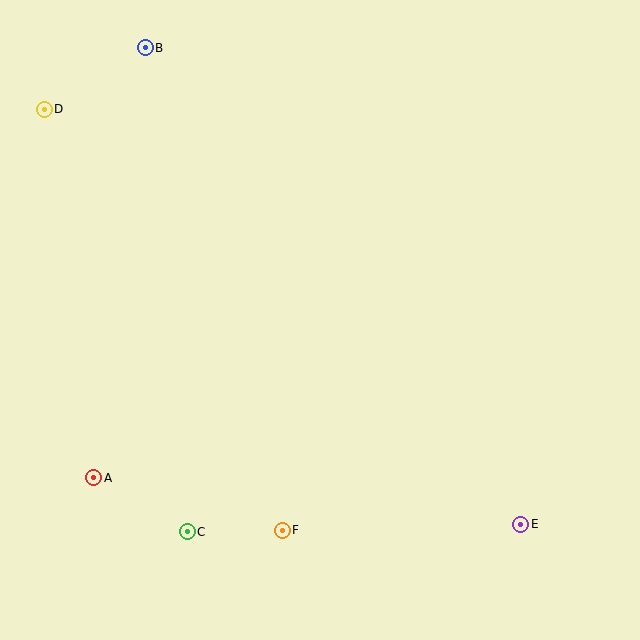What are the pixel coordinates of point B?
Point B is at (145, 48).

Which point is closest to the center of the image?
Point F at (282, 530) is closest to the center.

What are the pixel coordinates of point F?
Point F is at (282, 530).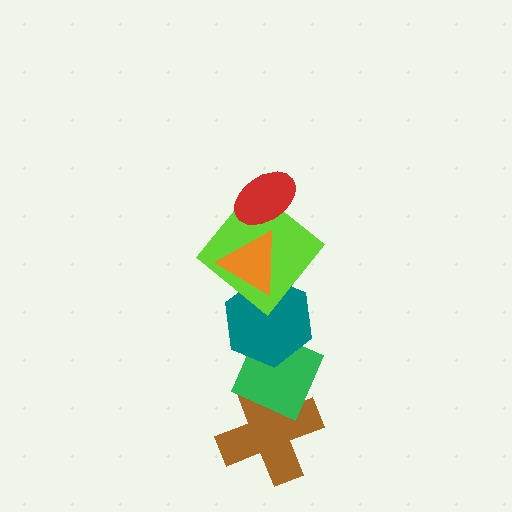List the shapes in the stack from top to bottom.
From top to bottom: the red ellipse, the orange triangle, the lime diamond, the teal hexagon, the green diamond, the brown cross.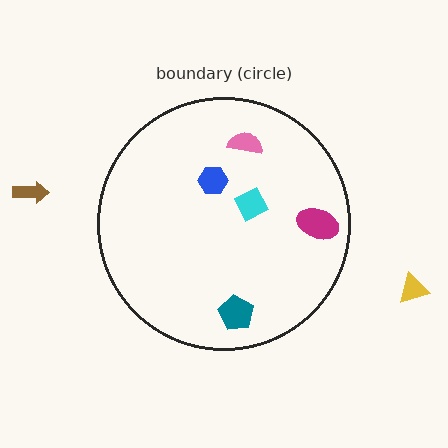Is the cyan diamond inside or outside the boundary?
Inside.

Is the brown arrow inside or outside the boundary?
Outside.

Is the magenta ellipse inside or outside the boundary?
Inside.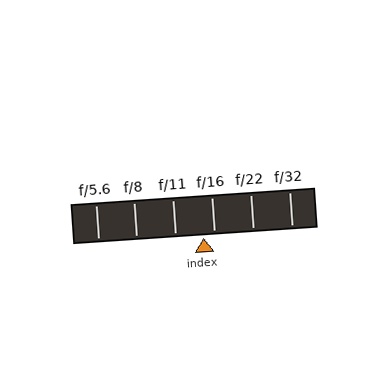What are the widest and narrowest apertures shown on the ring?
The widest aperture shown is f/5.6 and the narrowest is f/32.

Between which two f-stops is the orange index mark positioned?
The index mark is between f/11 and f/16.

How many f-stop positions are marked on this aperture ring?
There are 6 f-stop positions marked.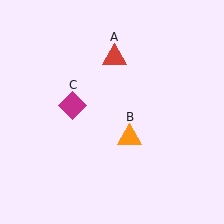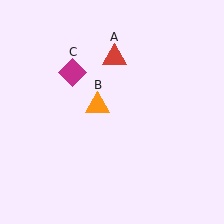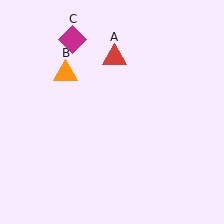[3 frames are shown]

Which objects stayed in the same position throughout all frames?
Red triangle (object A) remained stationary.